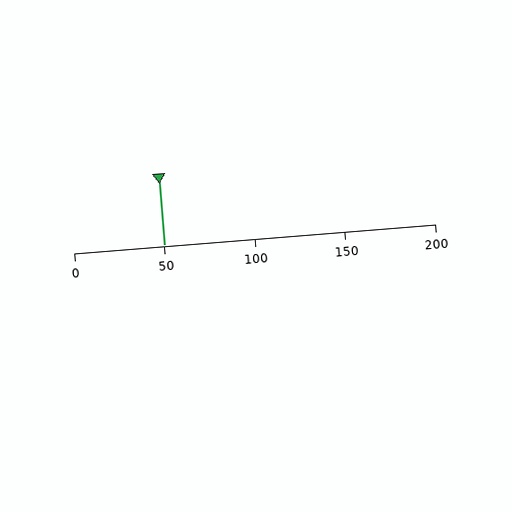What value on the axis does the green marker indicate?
The marker indicates approximately 50.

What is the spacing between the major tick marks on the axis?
The major ticks are spaced 50 apart.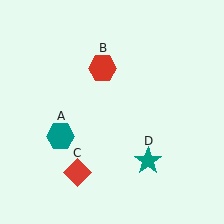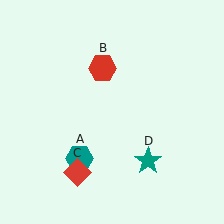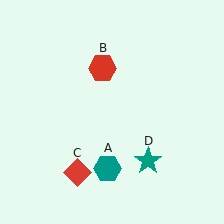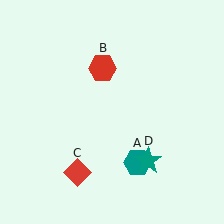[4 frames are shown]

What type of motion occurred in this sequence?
The teal hexagon (object A) rotated counterclockwise around the center of the scene.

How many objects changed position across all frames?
1 object changed position: teal hexagon (object A).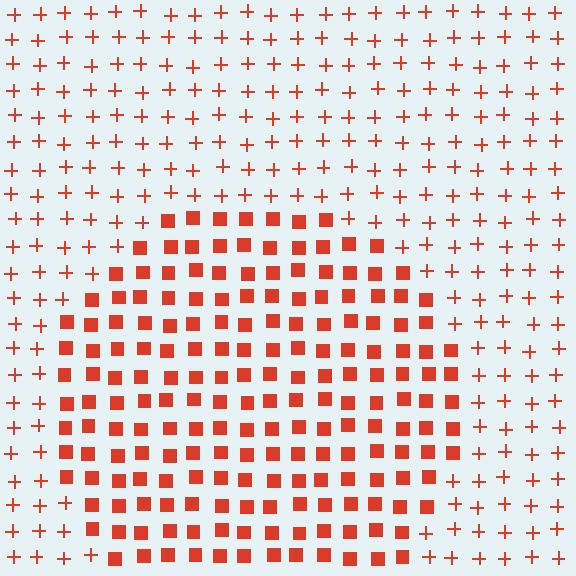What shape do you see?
I see a circle.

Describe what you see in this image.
The image is filled with small red elements arranged in a uniform grid. A circle-shaped region contains squares, while the surrounding area contains plus signs. The boundary is defined purely by the change in element shape.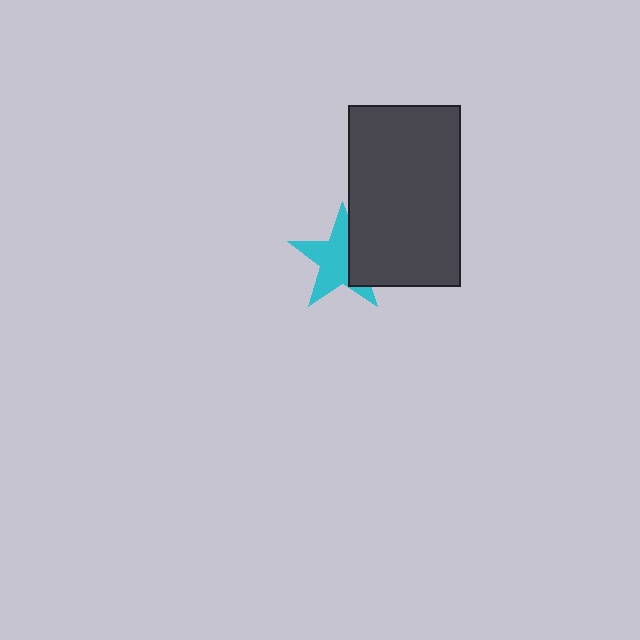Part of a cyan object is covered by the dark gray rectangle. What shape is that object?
It is a star.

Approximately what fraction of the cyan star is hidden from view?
Roughly 35% of the cyan star is hidden behind the dark gray rectangle.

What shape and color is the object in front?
The object in front is a dark gray rectangle.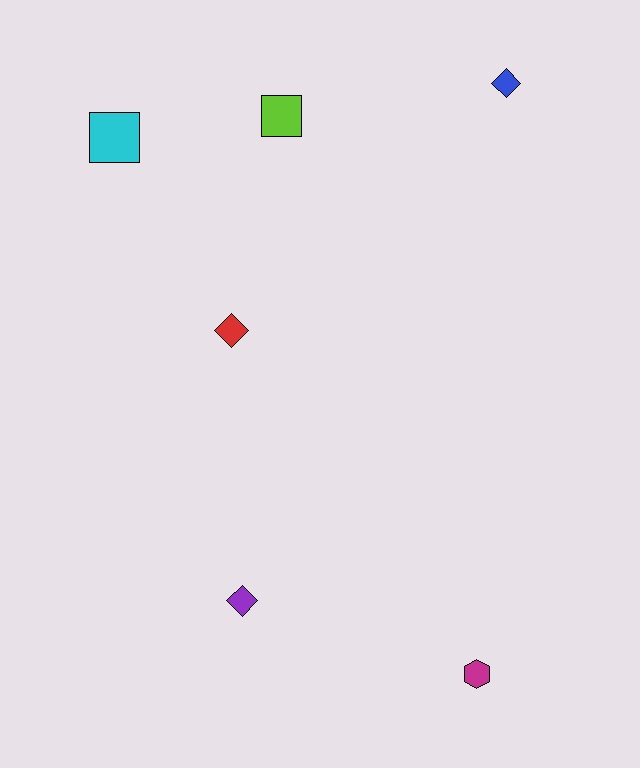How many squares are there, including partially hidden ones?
There are 2 squares.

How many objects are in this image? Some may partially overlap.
There are 6 objects.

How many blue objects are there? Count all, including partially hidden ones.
There is 1 blue object.